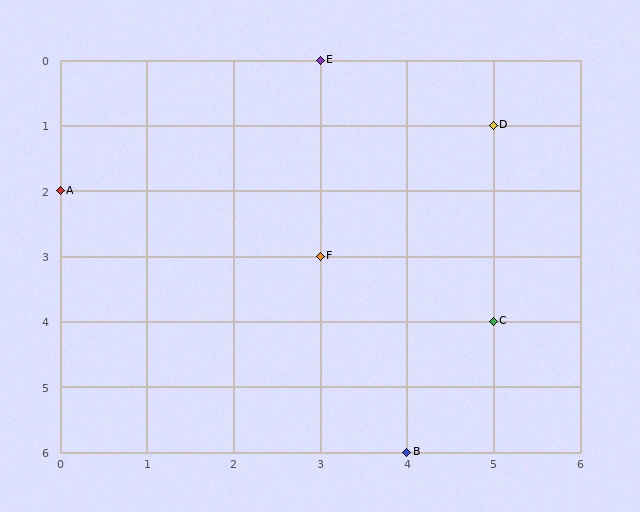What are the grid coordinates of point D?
Point D is at grid coordinates (5, 1).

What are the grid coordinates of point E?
Point E is at grid coordinates (3, 0).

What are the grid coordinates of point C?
Point C is at grid coordinates (5, 4).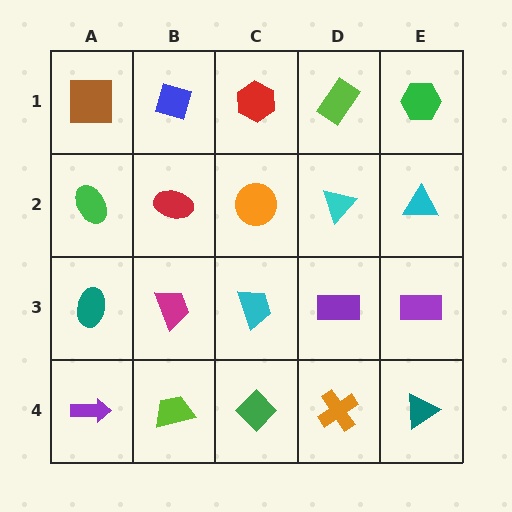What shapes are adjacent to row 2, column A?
A brown square (row 1, column A), a teal ellipse (row 3, column A), a red ellipse (row 2, column B).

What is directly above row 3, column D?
A cyan triangle.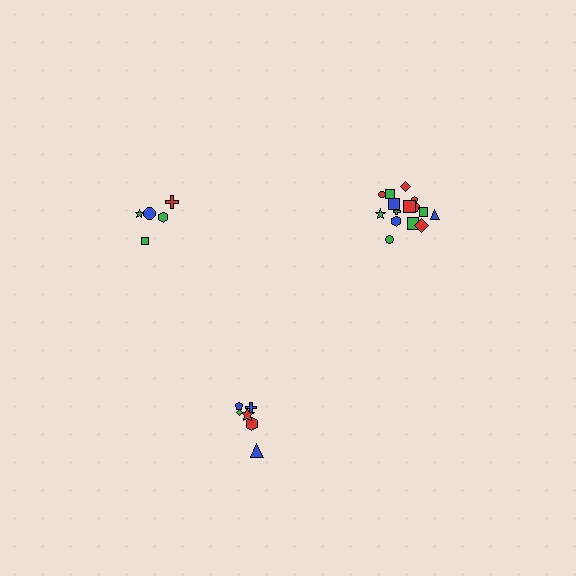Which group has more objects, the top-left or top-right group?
The top-right group.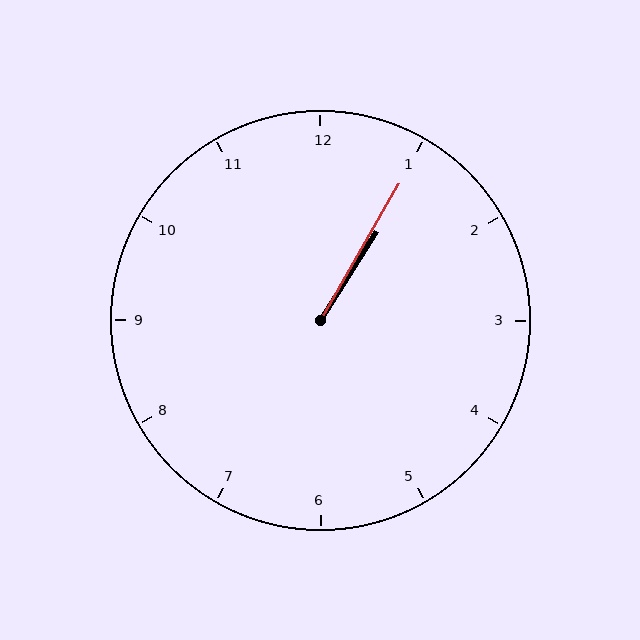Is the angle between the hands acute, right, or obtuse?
It is acute.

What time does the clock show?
1:05.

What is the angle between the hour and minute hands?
Approximately 2 degrees.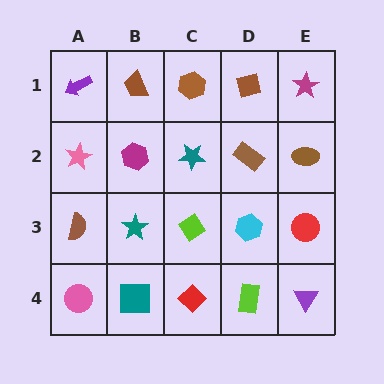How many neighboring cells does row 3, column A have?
3.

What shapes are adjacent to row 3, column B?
A magenta hexagon (row 2, column B), a teal square (row 4, column B), a brown semicircle (row 3, column A), a lime diamond (row 3, column C).